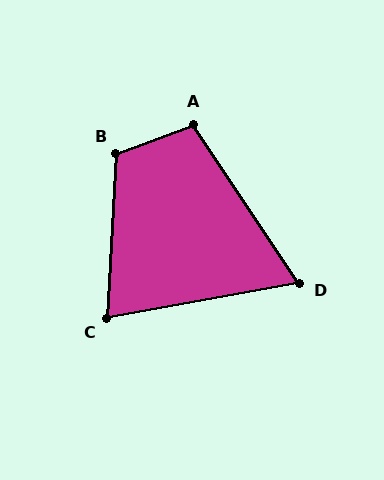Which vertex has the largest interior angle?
B, at approximately 113 degrees.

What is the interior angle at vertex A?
Approximately 103 degrees (obtuse).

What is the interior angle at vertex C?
Approximately 77 degrees (acute).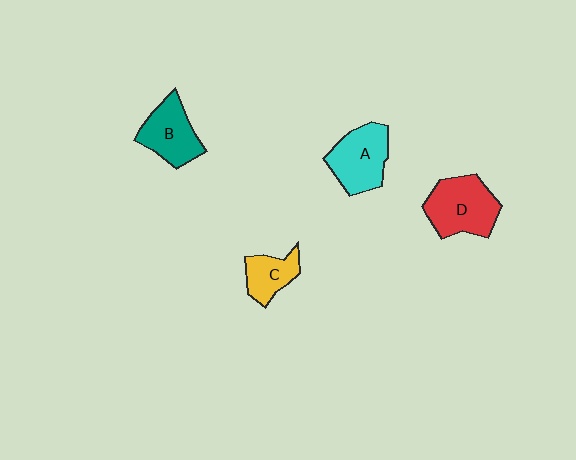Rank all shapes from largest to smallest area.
From largest to smallest: D (red), A (cyan), B (teal), C (yellow).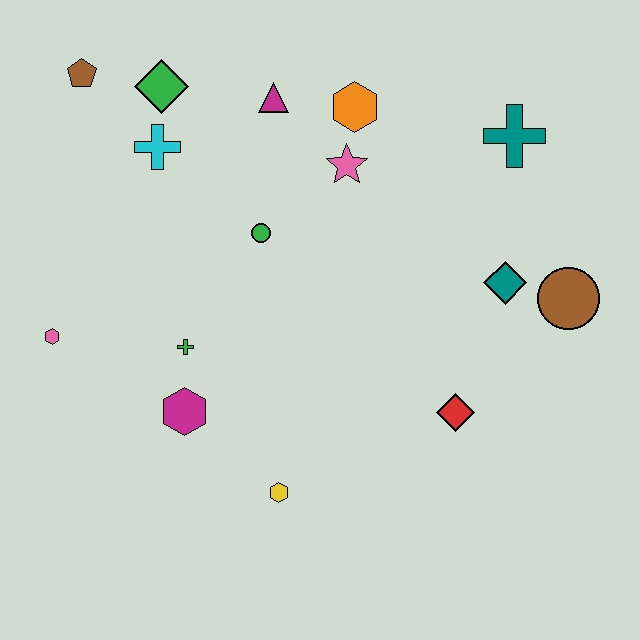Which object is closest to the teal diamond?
The brown circle is closest to the teal diamond.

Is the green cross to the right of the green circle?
No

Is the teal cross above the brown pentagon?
No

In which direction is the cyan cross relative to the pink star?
The cyan cross is to the left of the pink star.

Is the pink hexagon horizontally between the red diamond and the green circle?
No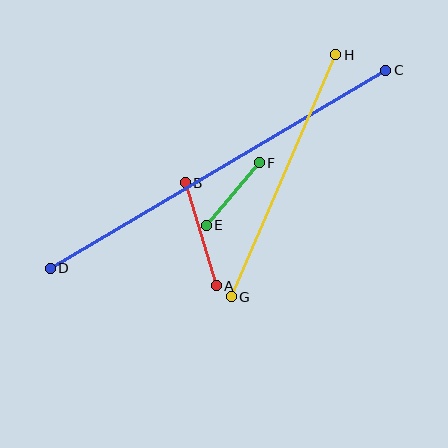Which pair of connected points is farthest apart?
Points C and D are farthest apart.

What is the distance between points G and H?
The distance is approximately 263 pixels.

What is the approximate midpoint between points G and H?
The midpoint is at approximately (284, 176) pixels.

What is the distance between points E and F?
The distance is approximately 82 pixels.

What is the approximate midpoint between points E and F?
The midpoint is at approximately (233, 194) pixels.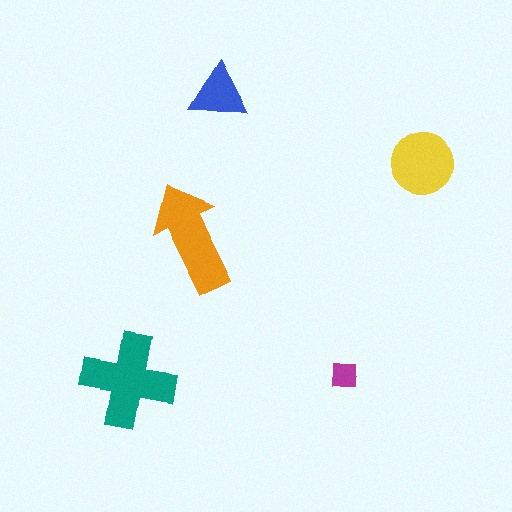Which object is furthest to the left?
The teal cross is leftmost.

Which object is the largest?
The teal cross.